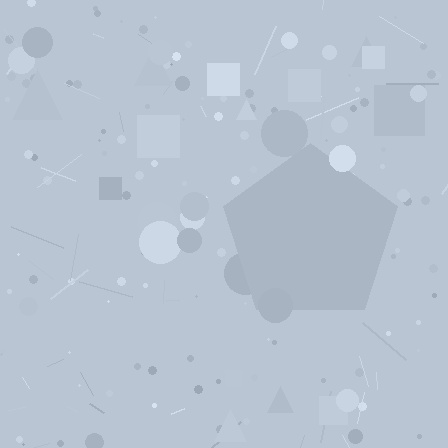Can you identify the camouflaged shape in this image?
The camouflaged shape is a pentagon.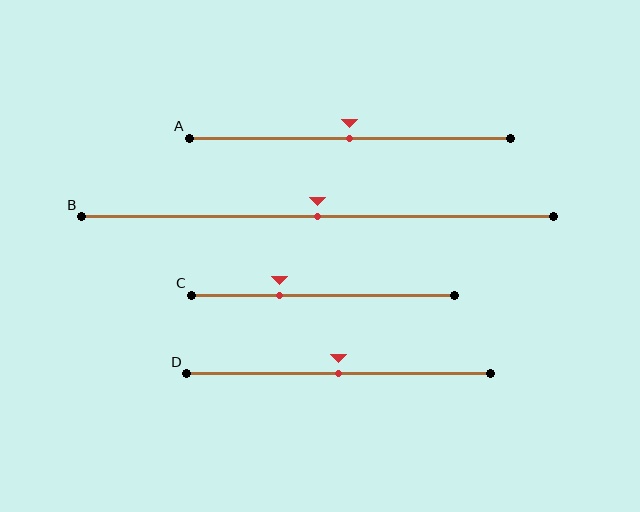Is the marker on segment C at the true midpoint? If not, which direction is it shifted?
No, the marker on segment C is shifted to the left by about 17% of the segment length.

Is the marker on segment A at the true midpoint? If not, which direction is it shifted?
Yes, the marker on segment A is at the true midpoint.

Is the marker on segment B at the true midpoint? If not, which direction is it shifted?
Yes, the marker on segment B is at the true midpoint.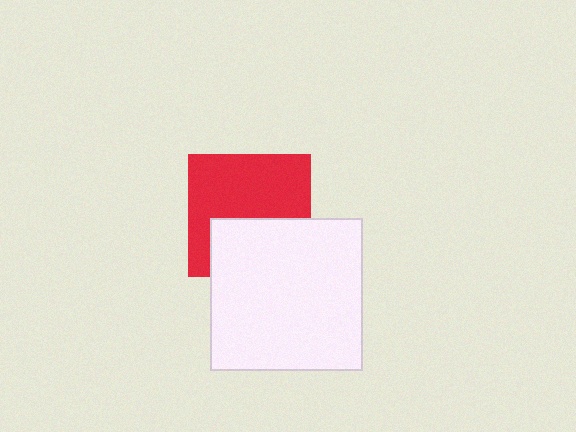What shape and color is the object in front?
The object in front is a white square.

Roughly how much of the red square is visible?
About half of it is visible (roughly 60%).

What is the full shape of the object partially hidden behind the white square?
The partially hidden object is a red square.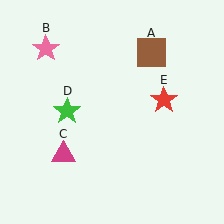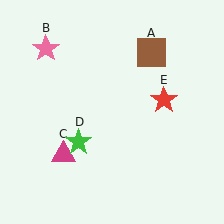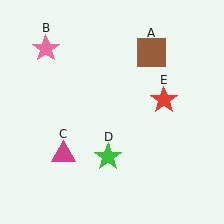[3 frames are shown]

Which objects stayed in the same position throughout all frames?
Brown square (object A) and pink star (object B) and magenta triangle (object C) and red star (object E) remained stationary.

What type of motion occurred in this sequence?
The green star (object D) rotated counterclockwise around the center of the scene.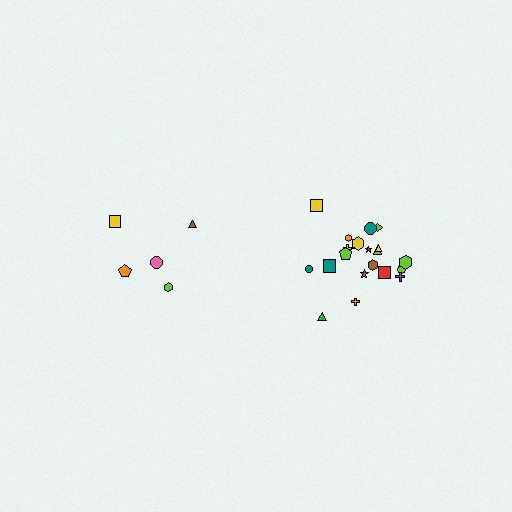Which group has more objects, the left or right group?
The right group.